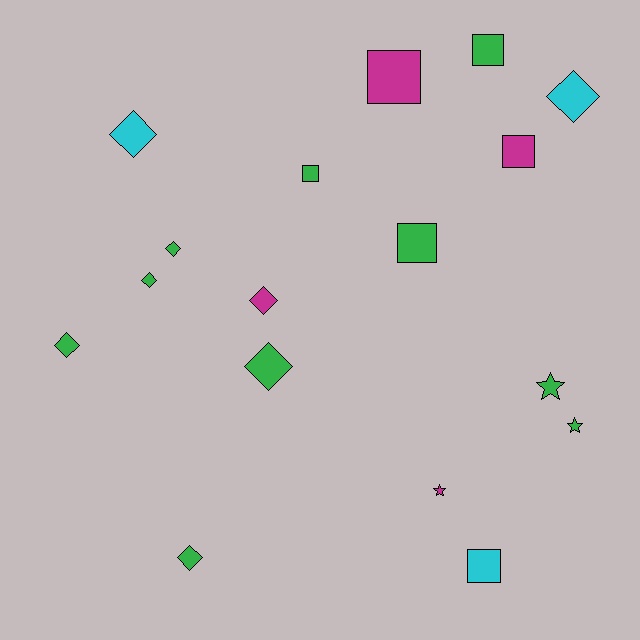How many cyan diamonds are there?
There are 2 cyan diamonds.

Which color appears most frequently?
Green, with 10 objects.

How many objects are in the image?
There are 17 objects.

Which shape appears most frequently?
Diamond, with 8 objects.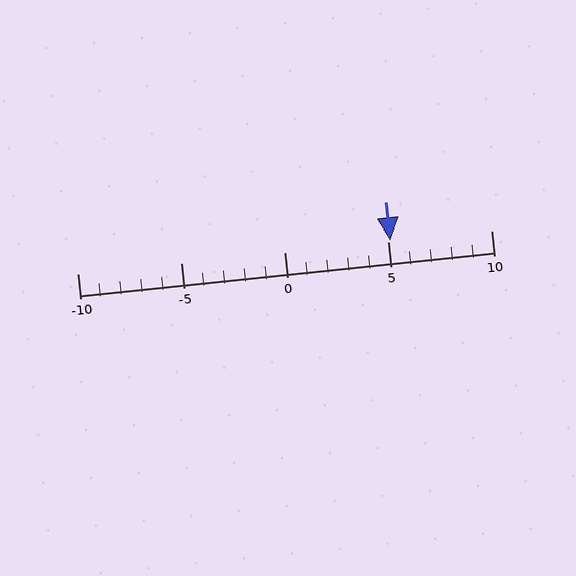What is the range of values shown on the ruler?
The ruler shows values from -10 to 10.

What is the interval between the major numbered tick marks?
The major tick marks are spaced 5 units apart.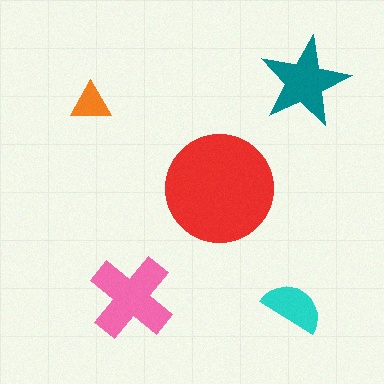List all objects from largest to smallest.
The red circle, the pink cross, the teal star, the cyan semicircle, the orange triangle.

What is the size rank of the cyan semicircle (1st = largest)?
4th.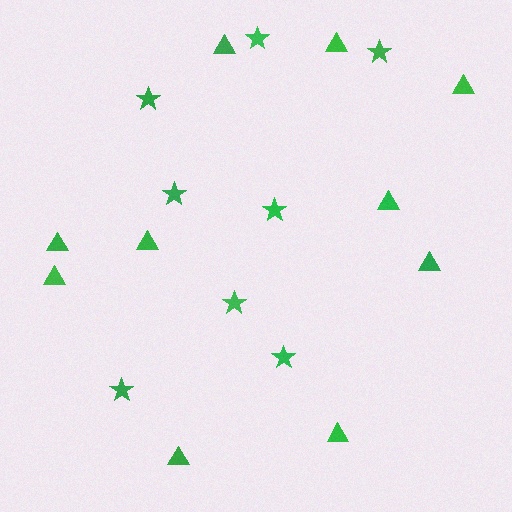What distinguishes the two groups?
There are 2 groups: one group of triangles (10) and one group of stars (8).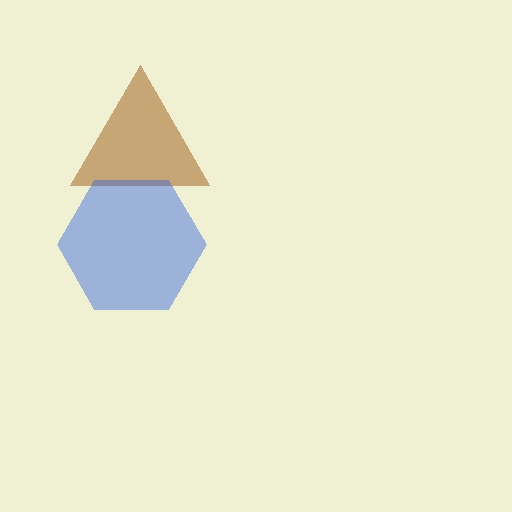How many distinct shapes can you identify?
There are 2 distinct shapes: a brown triangle, a blue hexagon.